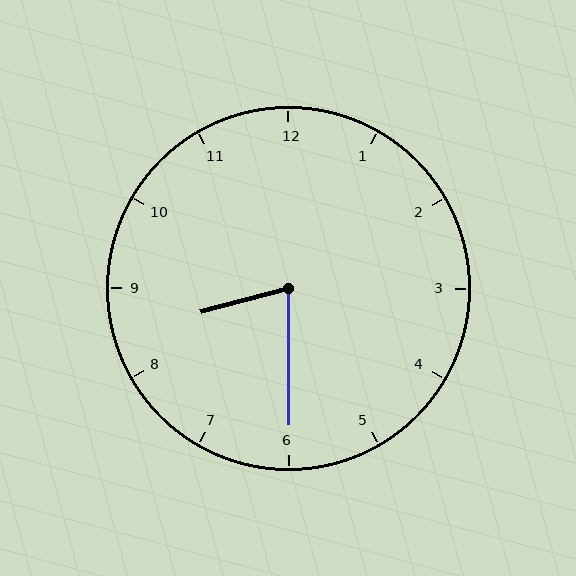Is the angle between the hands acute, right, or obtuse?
It is acute.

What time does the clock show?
8:30.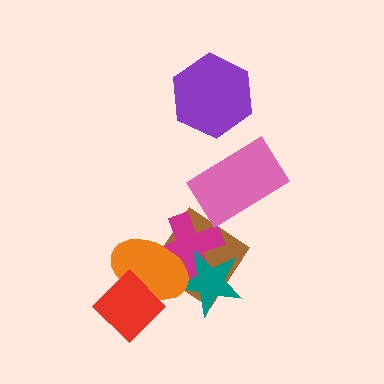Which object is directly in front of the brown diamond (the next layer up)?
The magenta cross is directly in front of the brown diamond.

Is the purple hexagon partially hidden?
No, no other shape covers it.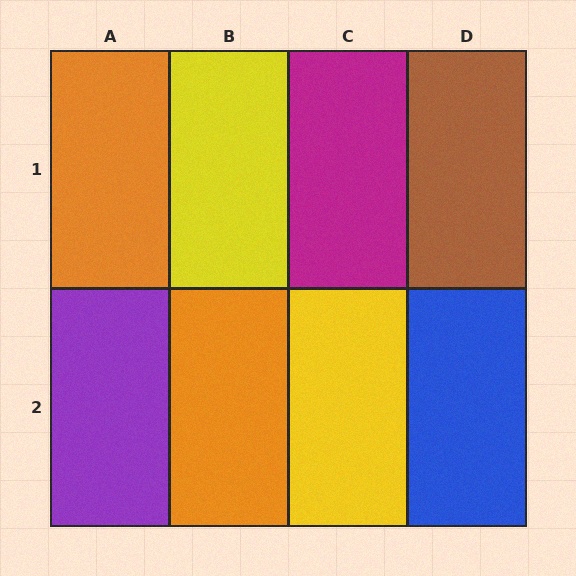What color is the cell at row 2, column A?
Purple.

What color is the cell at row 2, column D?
Blue.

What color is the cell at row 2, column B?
Orange.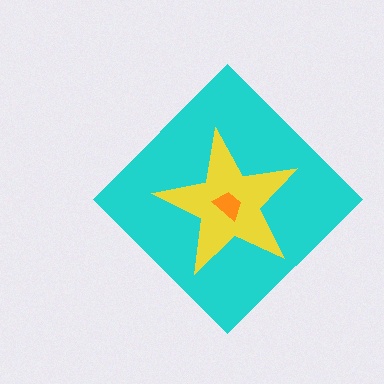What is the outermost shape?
The cyan diamond.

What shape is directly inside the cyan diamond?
The yellow star.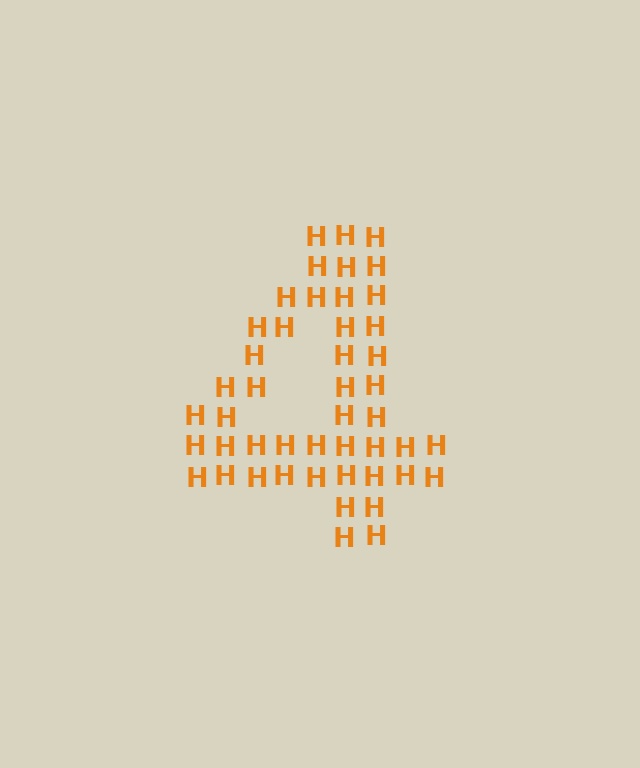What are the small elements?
The small elements are letter H's.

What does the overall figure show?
The overall figure shows the digit 4.